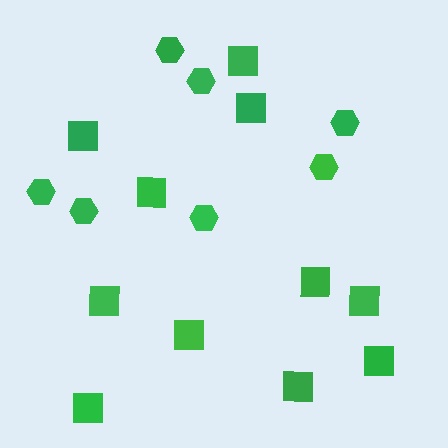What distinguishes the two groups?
There are 2 groups: one group of squares (11) and one group of hexagons (7).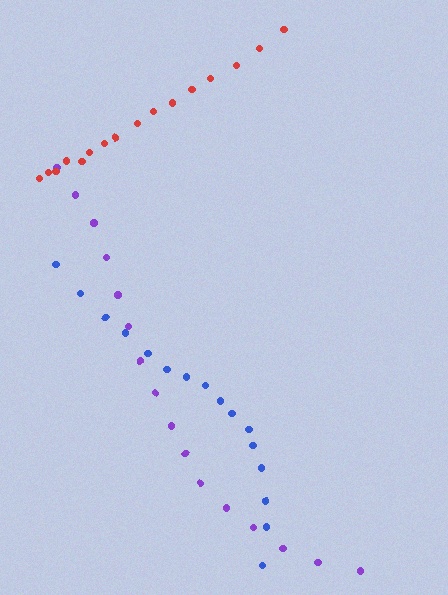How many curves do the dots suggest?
There are 3 distinct paths.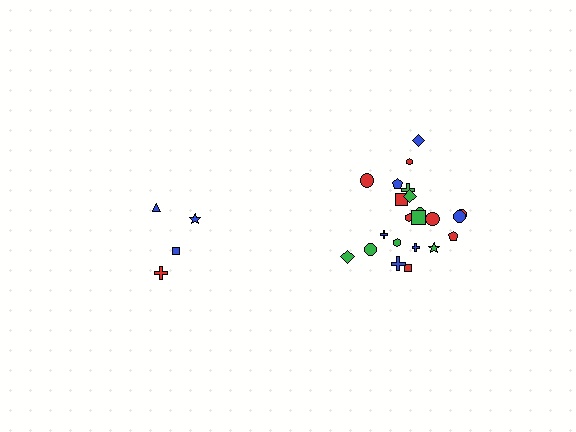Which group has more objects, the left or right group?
The right group.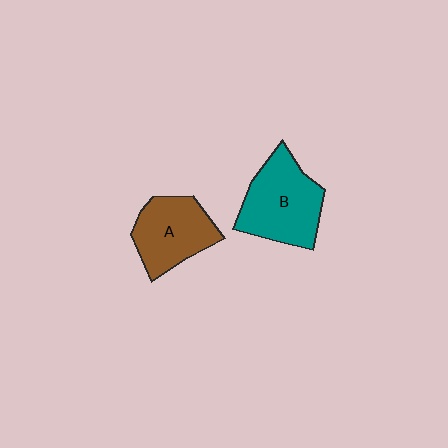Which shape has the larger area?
Shape B (teal).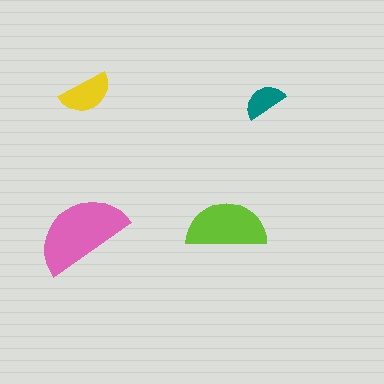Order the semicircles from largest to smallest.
the pink one, the lime one, the yellow one, the teal one.